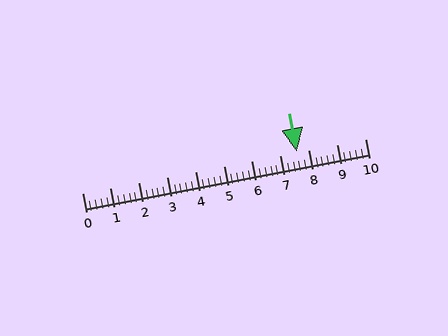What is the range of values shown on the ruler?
The ruler shows values from 0 to 10.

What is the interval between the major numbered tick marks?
The major tick marks are spaced 1 units apart.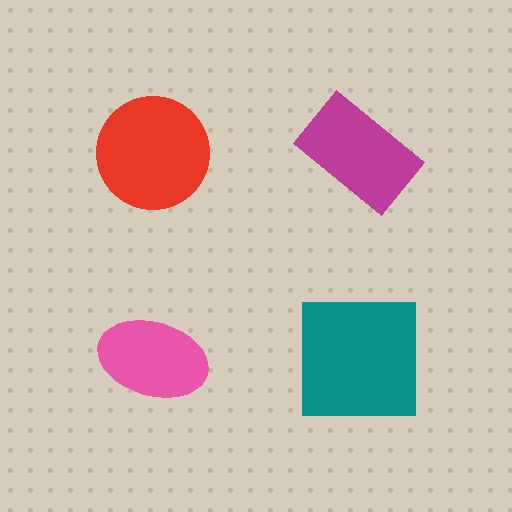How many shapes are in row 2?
2 shapes.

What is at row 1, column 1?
A red circle.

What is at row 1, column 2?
A magenta rectangle.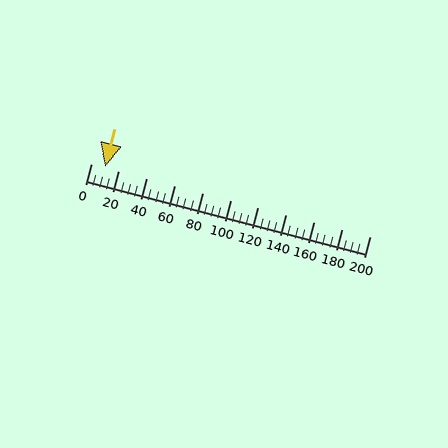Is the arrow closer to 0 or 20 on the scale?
The arrow is closer to 20.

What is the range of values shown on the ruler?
The ruler shows values from 0 to 200.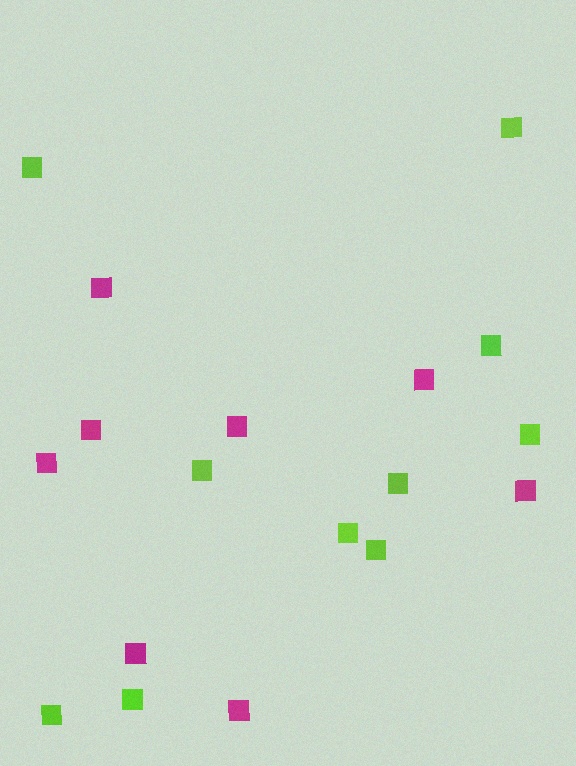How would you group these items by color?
There are 2 groups: one group of lime squares (10) and one group of magenta squares (8).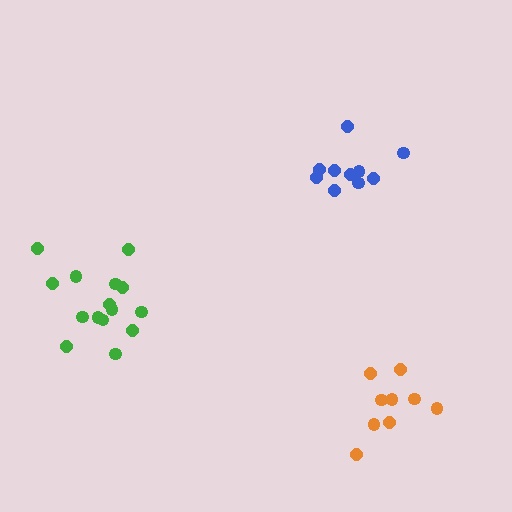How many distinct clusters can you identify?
There are 3 distinct clusters.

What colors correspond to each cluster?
The clusters are colored: blue, green, orange.